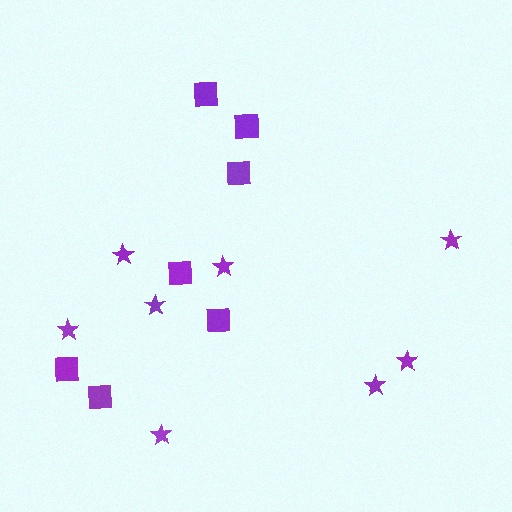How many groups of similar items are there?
There are 2 groups: one group of squares (7) and one group of stars (8).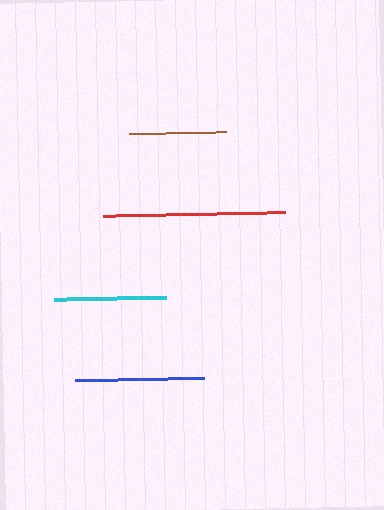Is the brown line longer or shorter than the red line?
The red line is longer than the brown line.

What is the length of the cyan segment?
The cyan segment is approximately 113 pixels long.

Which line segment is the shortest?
The brown line is the shortest at approximately 98 pixels.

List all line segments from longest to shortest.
From longest to shortest: red, blue, cyan, brown.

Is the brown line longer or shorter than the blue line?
The blue line is longer than the brown line.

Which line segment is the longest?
The red line is the longest at approximately 182 pixels.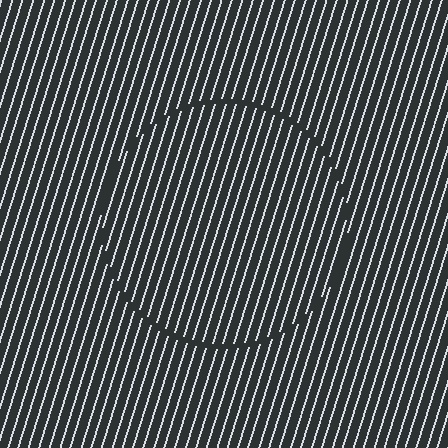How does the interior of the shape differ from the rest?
The interior of the shape contains the same grating, shifted by half a period — the contour is defined by the phase discontinuity where line-ends from the inner and outer gratings abut.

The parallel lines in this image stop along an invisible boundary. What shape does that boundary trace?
An illusory circle. The interior of the shape contains the same grating, shifted by half a period — the contour is defined by the phase discontinuity where line-ends from the inner and outer gratings abut.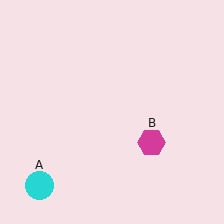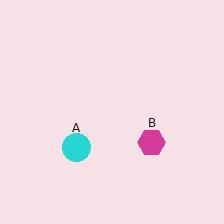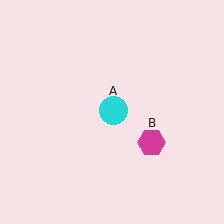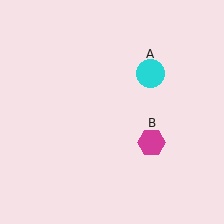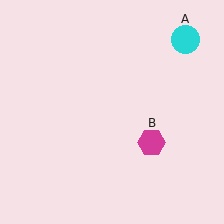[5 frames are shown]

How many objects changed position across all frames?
1 object changed position: cyan circle (object A).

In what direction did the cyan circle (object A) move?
The cyan circle (object A) moved up and to the right.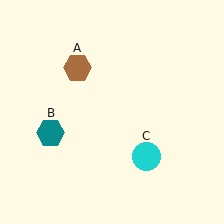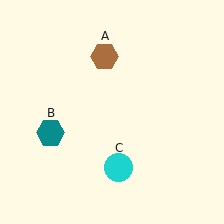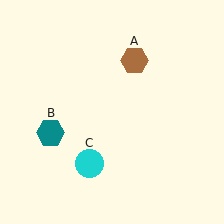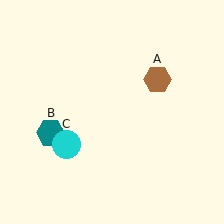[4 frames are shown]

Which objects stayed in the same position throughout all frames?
Teal hexagon (object B) remained stationary.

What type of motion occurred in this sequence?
The brown hexagon (object A), cyan circle (object C) rotated clockwise around the center of the scene.